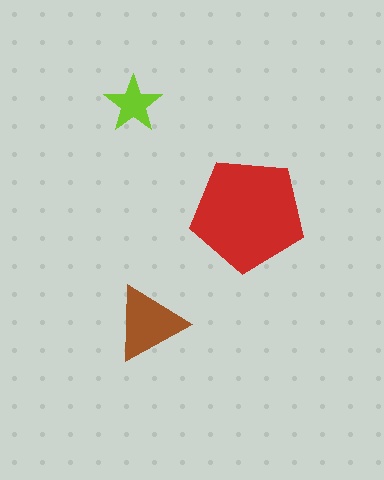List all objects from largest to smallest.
The red pentagon, the brown triangle, the lime star.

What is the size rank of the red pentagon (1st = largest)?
1st.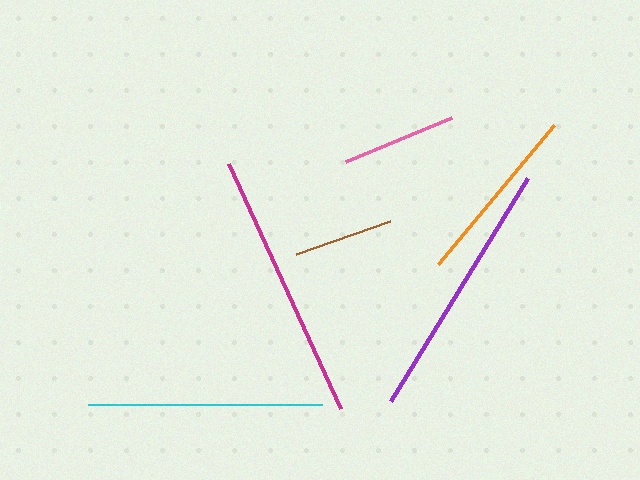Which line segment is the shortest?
The brown line is the shortest at approximately 100 pixels.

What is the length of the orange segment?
The orange segment is approximately 180 pixels long.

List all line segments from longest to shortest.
From longest to shortest: magenta, purple, cyan, orange, pink, brown.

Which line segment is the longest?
The magenta line is the longest at approximately 269 pixels.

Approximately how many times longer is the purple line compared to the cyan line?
The purple line is approximately 1.1 times the length of the cyan line.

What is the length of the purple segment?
The purple segment is approximately 262 pixels long.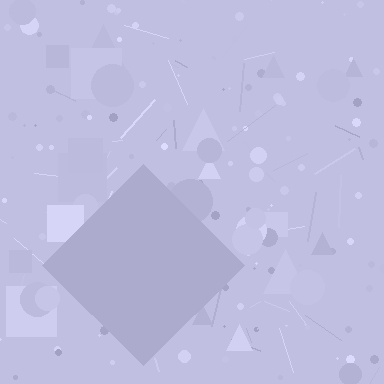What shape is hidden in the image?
A diamond is hidden in the image.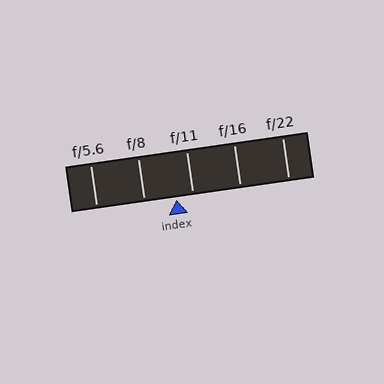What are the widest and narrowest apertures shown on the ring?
The widest aperture shown is f/5.6 and the narrowest is f/22.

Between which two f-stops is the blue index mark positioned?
The index mark is between f/8 and f/11.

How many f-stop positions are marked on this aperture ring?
There are 5 f-stop positions marked.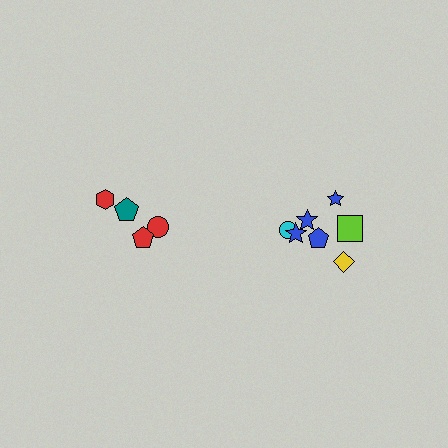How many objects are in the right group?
There are 7 objects.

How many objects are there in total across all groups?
There are 11 objects.